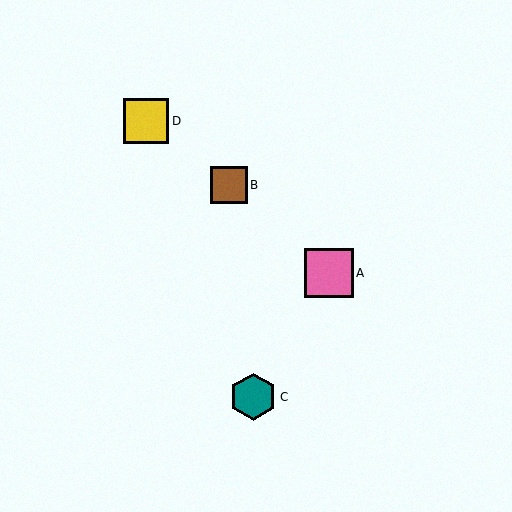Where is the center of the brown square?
The center of the brown square is at (229, 185).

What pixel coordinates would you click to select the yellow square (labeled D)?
Click at (146, 121) to select the yellow square D.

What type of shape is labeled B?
Shape B is a brown square.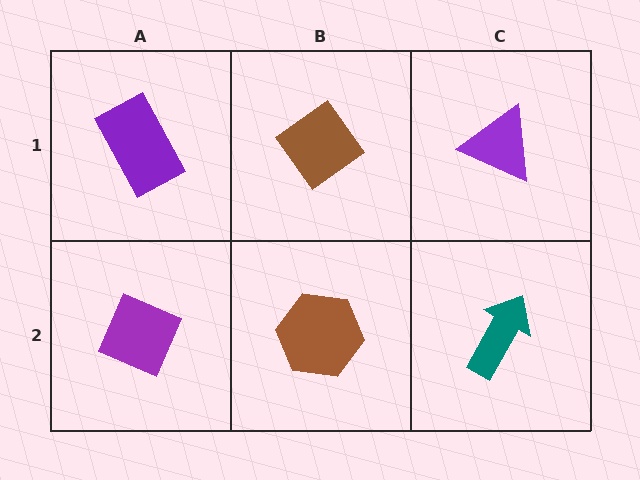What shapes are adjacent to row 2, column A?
A purple rectangle (row 1, column A), a brown hexagon (row 2, column B).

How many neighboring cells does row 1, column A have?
2.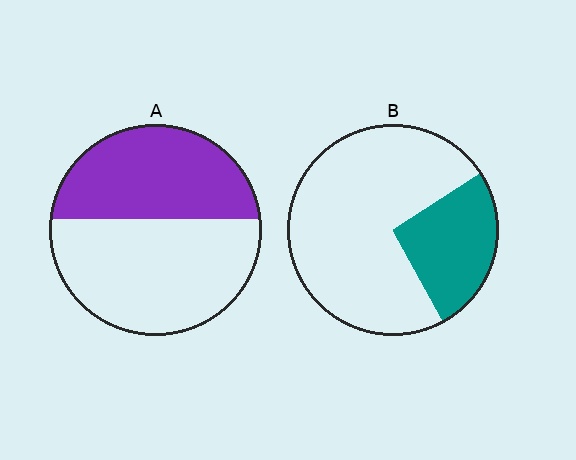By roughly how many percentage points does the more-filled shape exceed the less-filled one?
By roughly 15 percentage points (A over B).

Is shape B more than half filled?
No.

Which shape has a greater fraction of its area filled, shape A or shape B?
Shape A.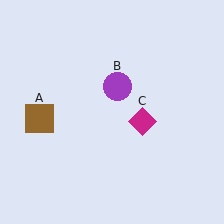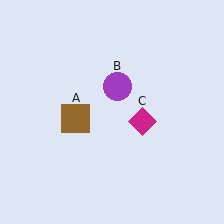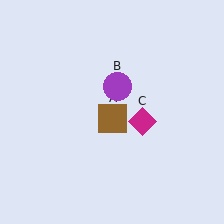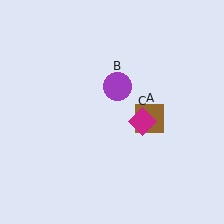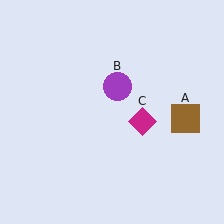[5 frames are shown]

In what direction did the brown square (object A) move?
The brown square (object A) moved right.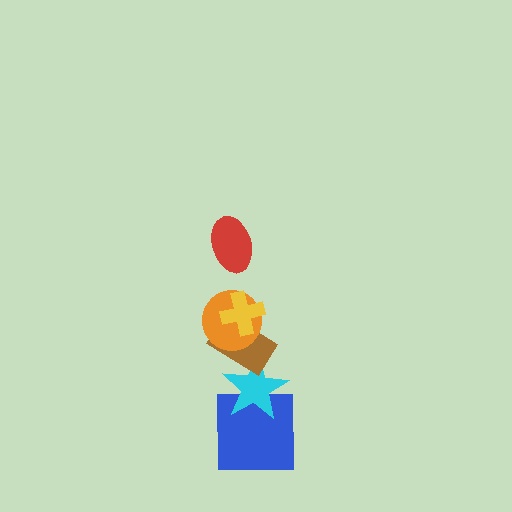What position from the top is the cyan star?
The cyan star is 5th from the top.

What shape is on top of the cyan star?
The brown rectangle is on top of the cyan star.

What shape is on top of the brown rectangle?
The orange circle is on top of the brown rectangle.